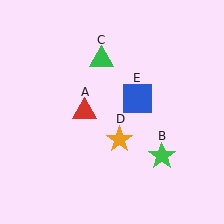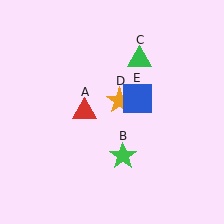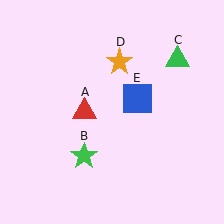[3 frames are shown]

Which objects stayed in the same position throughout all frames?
Red triangle (object A) and blue square (object E) remained stationary.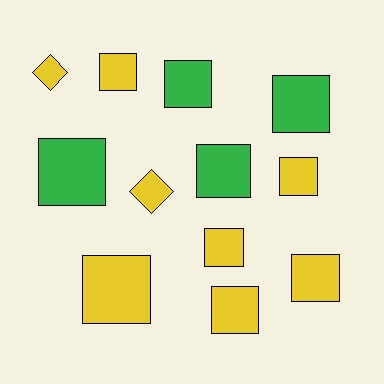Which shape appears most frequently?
Square, with 10 objects.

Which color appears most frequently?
Yellow, with 8 objects.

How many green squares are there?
There are 4 green squares.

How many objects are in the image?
There are 12 objects.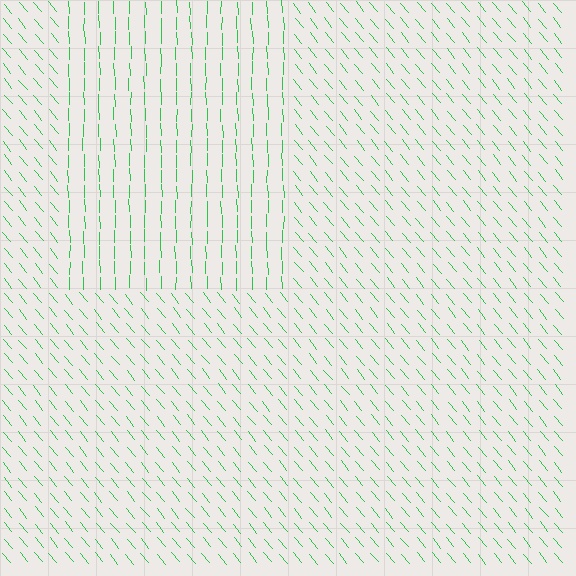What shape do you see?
I see a rectangle.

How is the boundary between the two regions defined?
The boundary is defined purely by a change in line orientation (approximately 38 degrees difference). All lines are the same color and thickness.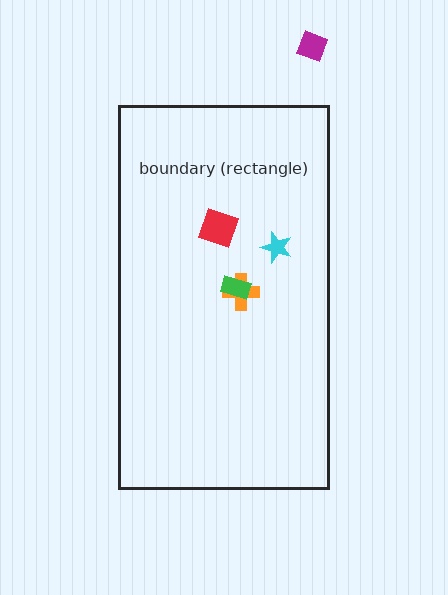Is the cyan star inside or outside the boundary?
Inside.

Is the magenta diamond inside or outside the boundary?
Outside.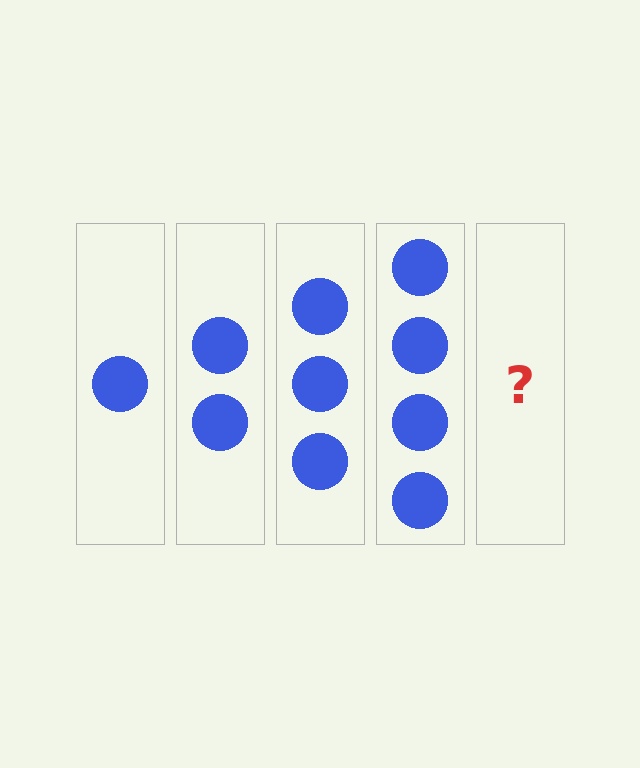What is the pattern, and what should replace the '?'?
The pattern is that each step adds one more circle. The '?' should be 5 circles.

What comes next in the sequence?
The next element should be 5 circles.